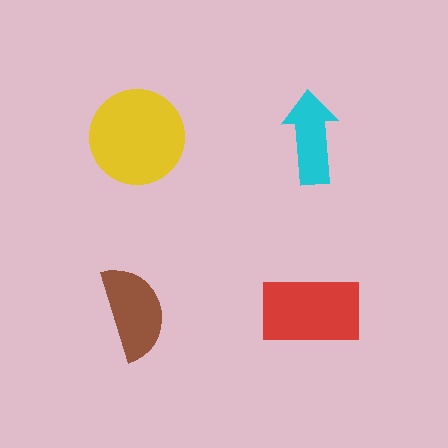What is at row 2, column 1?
A brown semicircle.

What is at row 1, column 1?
A yellow circle.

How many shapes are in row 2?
2 shapes.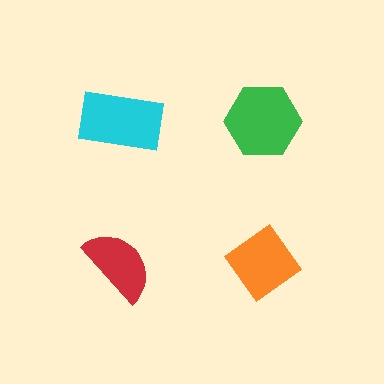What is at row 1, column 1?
A cyan rectangle.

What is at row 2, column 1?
A red semicircle.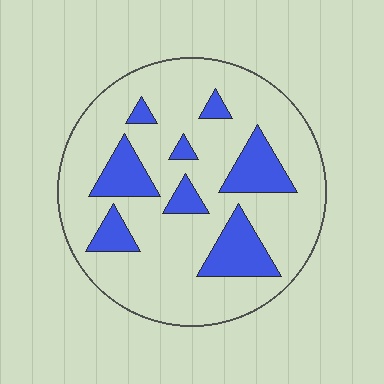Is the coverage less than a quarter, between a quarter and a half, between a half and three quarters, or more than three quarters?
Less than a quarter.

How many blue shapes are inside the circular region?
8.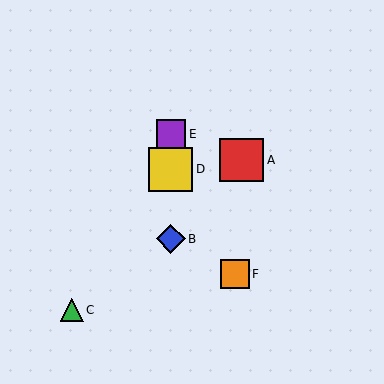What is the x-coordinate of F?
Object F is at x≈235.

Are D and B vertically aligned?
Yes, both are at x≈171.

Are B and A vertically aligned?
No, B is at x≈171 and A is at x≈242.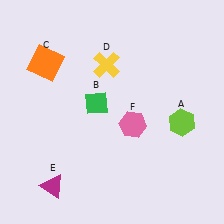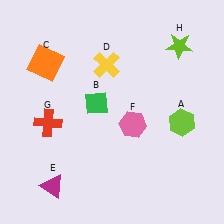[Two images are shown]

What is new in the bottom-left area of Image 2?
A red cross (G) was added in the bottom-left area of Image 2.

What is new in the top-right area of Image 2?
A lime star (H) was added in the top-right area of Image 2.